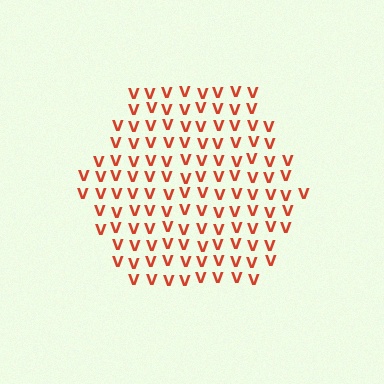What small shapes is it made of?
It is made of small letter V's.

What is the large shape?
The large shape is a hexagon.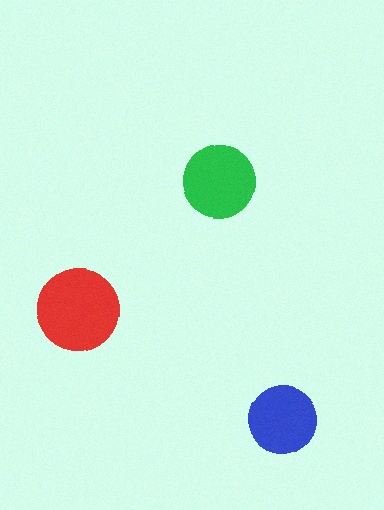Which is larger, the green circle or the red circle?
The red one.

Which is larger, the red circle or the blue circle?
The red one.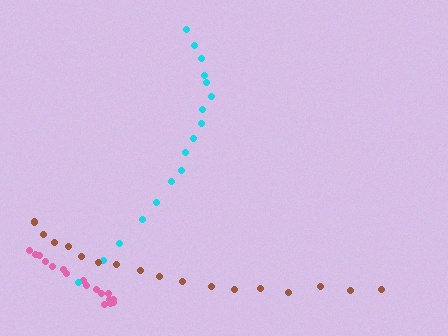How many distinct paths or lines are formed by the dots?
There are 3 distinct paths.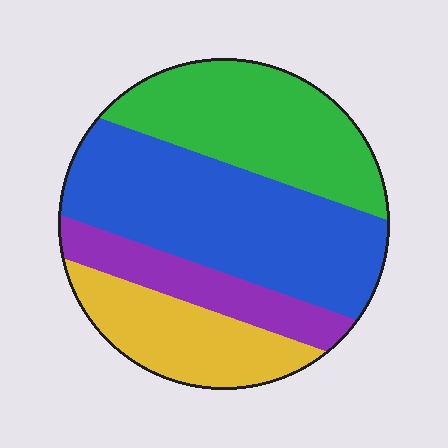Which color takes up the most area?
Blue, at roughly 40%.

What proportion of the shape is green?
Green covers about 30% of the shape.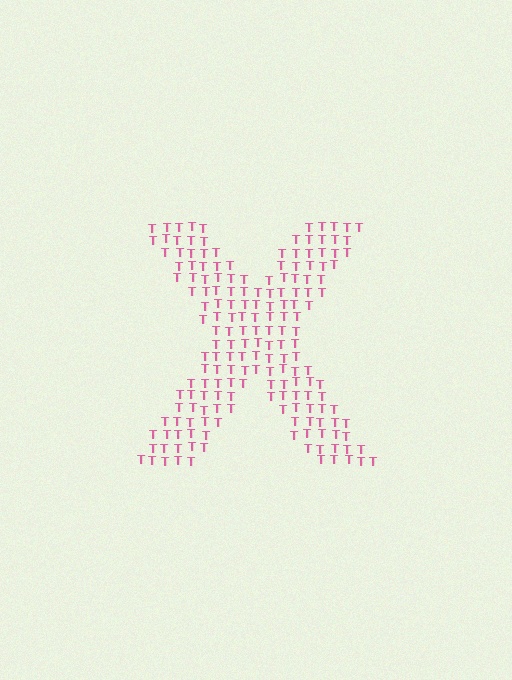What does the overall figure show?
The overall figure shows the letter X.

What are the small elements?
The small elements are letter T's.